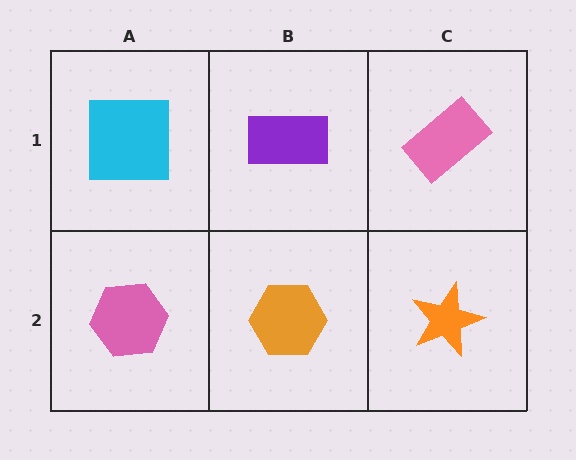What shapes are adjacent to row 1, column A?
A pink hexagon (row 2, column A), a purple rectangle (row 1, column B).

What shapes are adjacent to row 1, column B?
An orange hexagon (row 2, column B), a cyan square (row 1, column A), a pink rectangle (row 1, column C).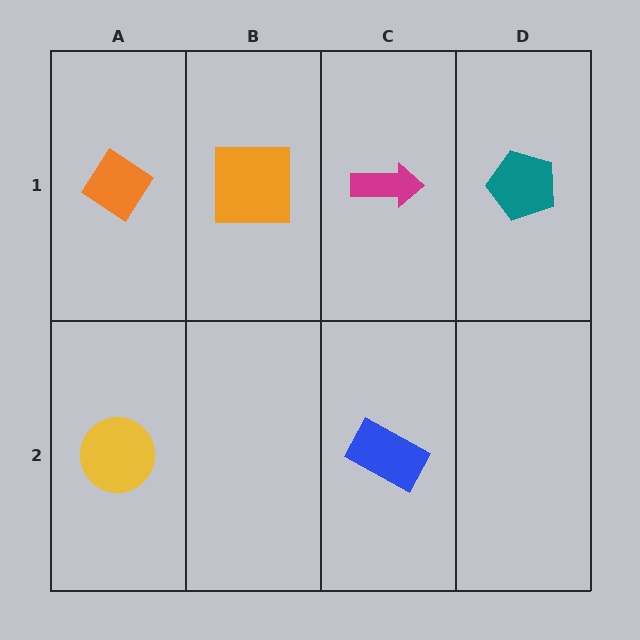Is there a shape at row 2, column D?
No, that cell is empty.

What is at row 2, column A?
A yellow circle.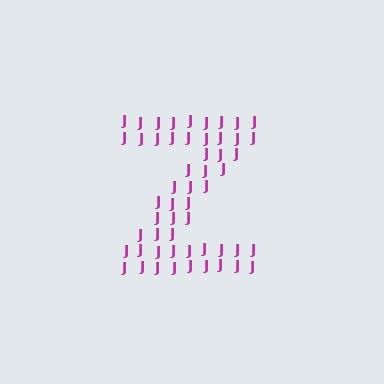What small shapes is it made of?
It is made of small letter J's.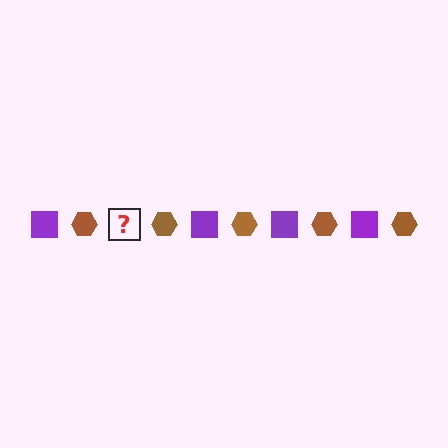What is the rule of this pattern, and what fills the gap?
The rule is that the pattern alternates between purple square and brown hexagon. The gap should be filled with a purple square.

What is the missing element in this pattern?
The missing element is a purple square.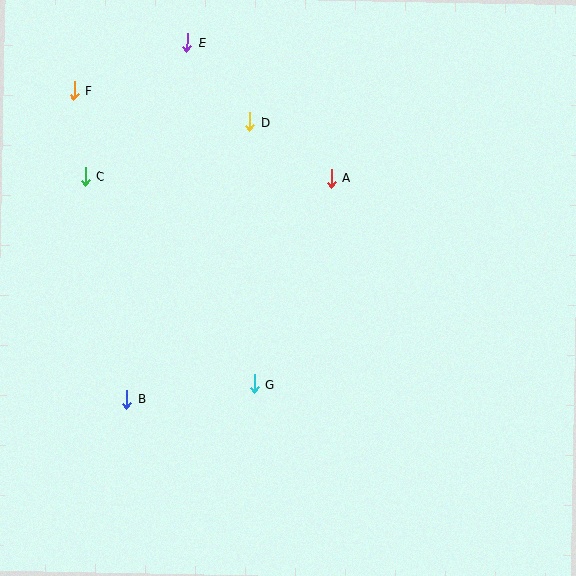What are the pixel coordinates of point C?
Point C is at (85, 177).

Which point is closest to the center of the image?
Point G at (255, 384) is closest to the center.